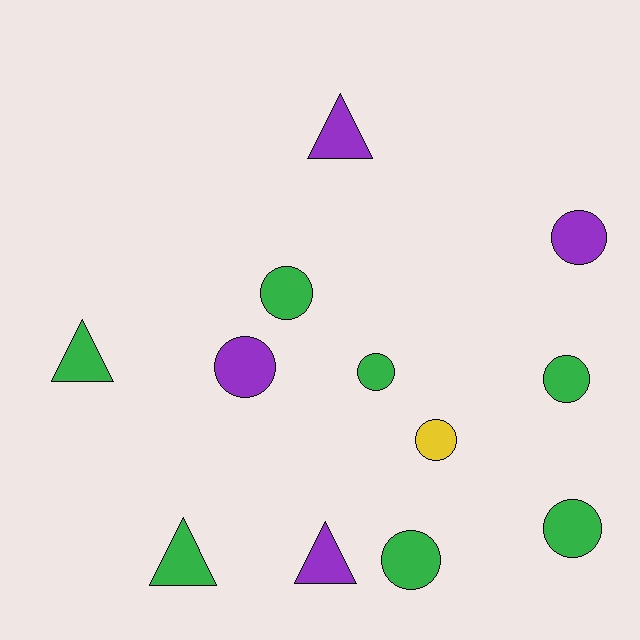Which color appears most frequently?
Green, with 7 objects.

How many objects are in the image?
There are 12 objects.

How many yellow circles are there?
There is 1 yellow circle.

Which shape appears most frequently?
Circle, with 8 objects.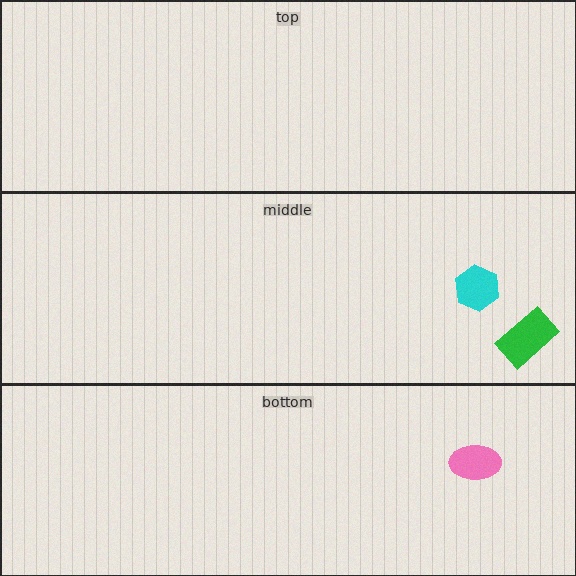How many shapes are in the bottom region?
1.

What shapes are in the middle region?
The cyan hexagon, the green rectangle.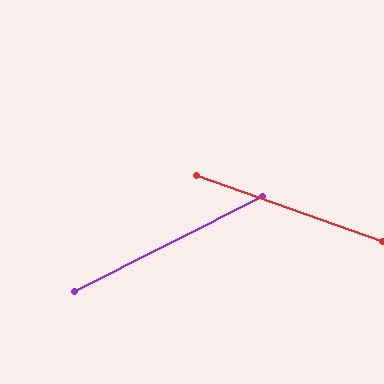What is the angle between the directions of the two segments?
Approximately 46 degrees.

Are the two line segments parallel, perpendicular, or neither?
Neither parallel nor perpendicular — they differ by about 46°.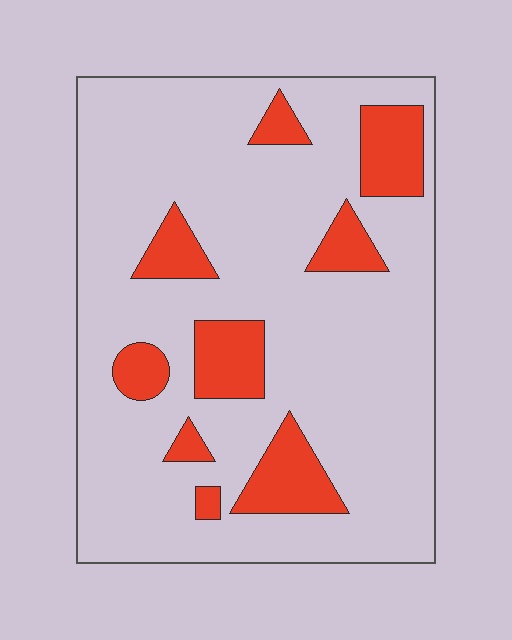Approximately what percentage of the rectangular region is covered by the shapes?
Approximately 20%.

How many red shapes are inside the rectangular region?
9.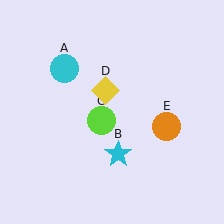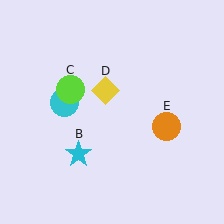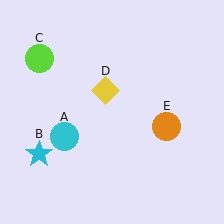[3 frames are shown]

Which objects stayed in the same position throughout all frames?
Yellow diamond (object D) and orange circle (object E) remained stationary.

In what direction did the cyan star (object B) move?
The cyan star (object B) moved left.